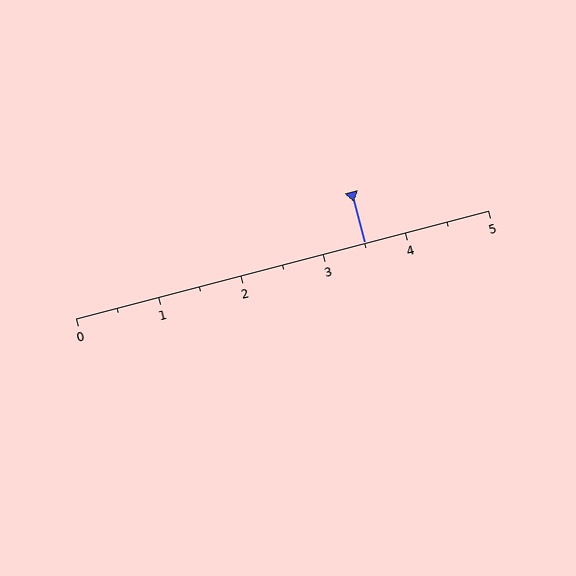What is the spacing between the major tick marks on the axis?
The major ticks are spaced 1 apart.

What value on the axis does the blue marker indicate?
The marker indicates approximately 3.5.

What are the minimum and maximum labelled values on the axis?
The axis runs from 0 to 5.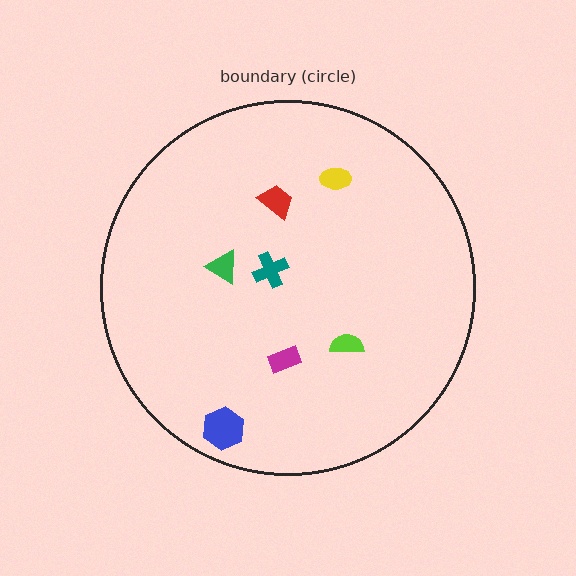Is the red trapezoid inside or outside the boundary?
Inside.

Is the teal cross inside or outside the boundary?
Inside.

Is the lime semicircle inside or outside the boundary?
Inside.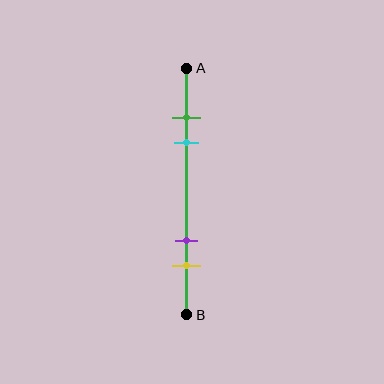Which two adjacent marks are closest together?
The green and cyan marks are the closest adjacent pair.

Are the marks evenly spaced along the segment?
No, the marks are not evenly spaced.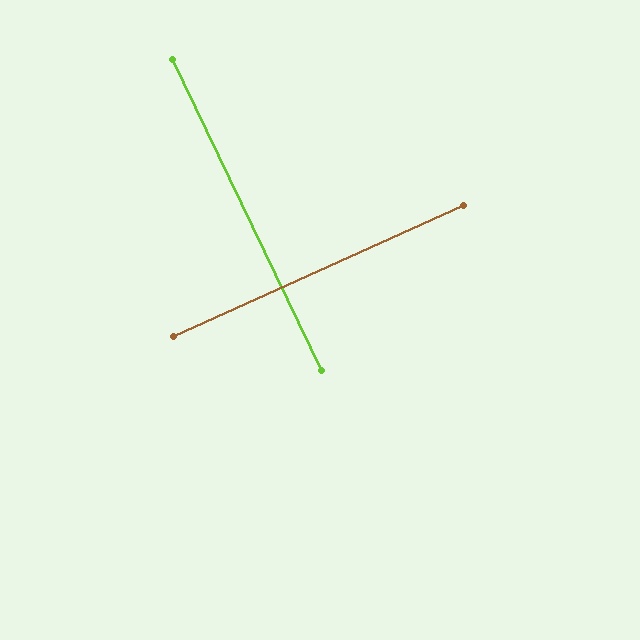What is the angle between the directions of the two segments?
Approximately 89 degrees.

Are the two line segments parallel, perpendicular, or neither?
Perpendicular — they meet at approximately 89°.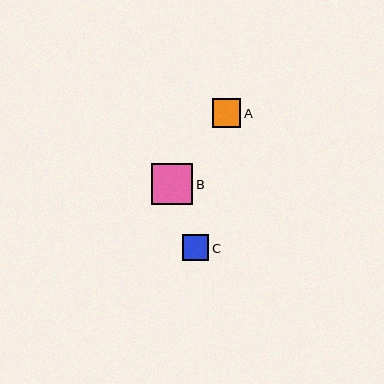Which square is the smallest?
Square C is the smallest with a size of approximately 26 pixels.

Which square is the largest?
Square B is the largest with a size of approximately 41 pixels.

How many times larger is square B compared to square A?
Square B is approximately 1.4 times the size of square A.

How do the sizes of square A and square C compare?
Square A and square C are approximately the same size.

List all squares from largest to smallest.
From largest to smallest: B, A, C.